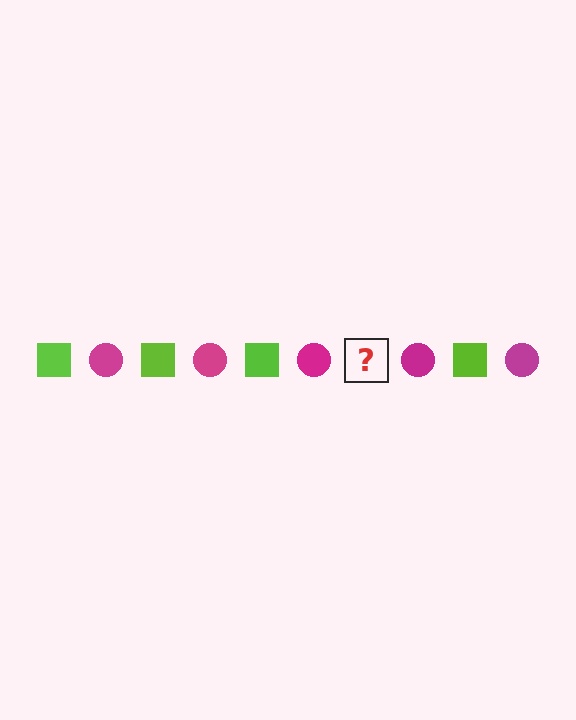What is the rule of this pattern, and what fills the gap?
The rule is that the pattern alternates between lime square and magenta circle. The gap should be filled with a lime square.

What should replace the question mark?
The question mark should be replaced with a lime square.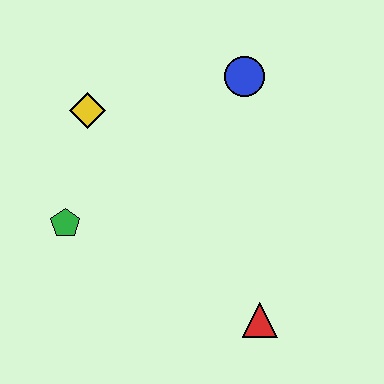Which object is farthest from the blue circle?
The red triangle is farthest from the blue circle.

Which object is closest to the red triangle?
The green pentagon is closest to the red triangle.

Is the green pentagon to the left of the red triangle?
Yes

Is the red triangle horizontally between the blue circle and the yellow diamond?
No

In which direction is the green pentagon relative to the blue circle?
The green pentagon is to the left of the blue circle.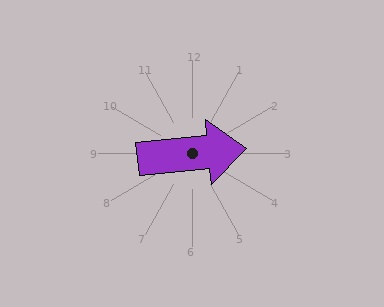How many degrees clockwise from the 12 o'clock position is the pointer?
Approximately 85 degrees.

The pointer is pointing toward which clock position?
Roughly 3 o'clock.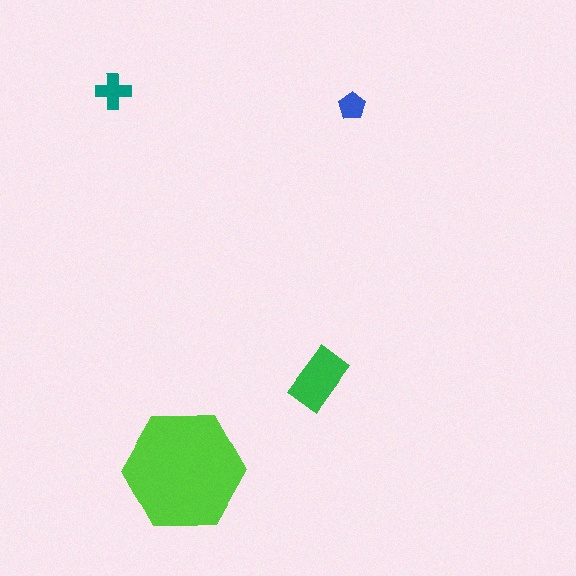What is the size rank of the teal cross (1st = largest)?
3rd.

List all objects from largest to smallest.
The lime hexagon, the green rectangle, the teal cross, the blue pentagon.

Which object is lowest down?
The lime hexagon is bottommost.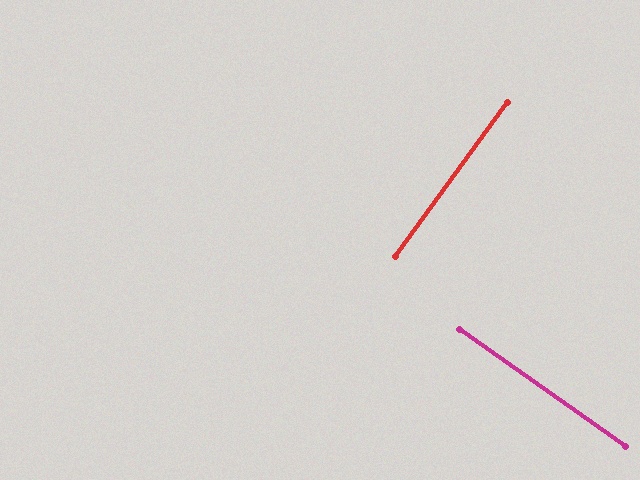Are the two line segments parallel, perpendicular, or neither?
Perpendicular — they meet at approximately 89°.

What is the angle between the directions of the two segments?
Approximately 89 degrees.